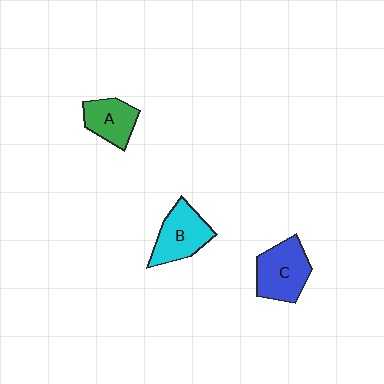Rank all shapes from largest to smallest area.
From largest to smallest: C (blue), B (cyan), A (green).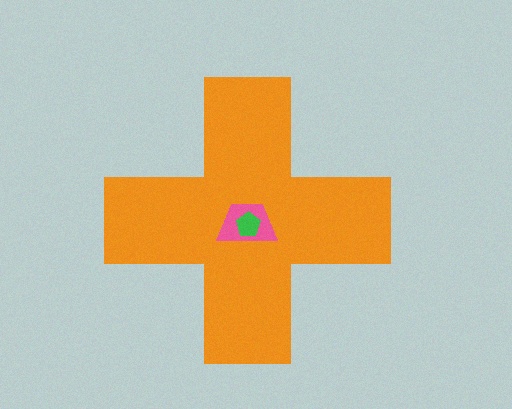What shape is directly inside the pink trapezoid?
The green pentagon.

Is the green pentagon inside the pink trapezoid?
Yes.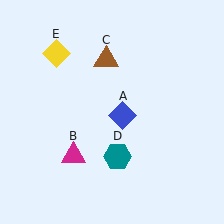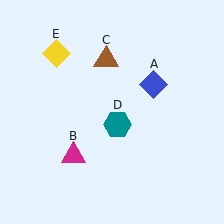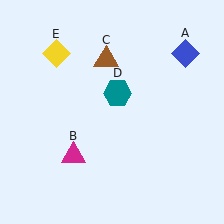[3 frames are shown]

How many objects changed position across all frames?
2 objects changed position: blue diamond (object A), teal hexagon (object D).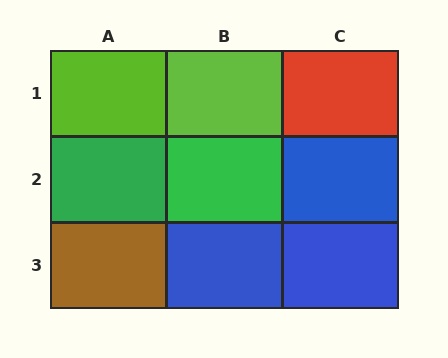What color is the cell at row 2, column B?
Green.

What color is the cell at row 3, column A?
Brown.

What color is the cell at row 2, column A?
Green.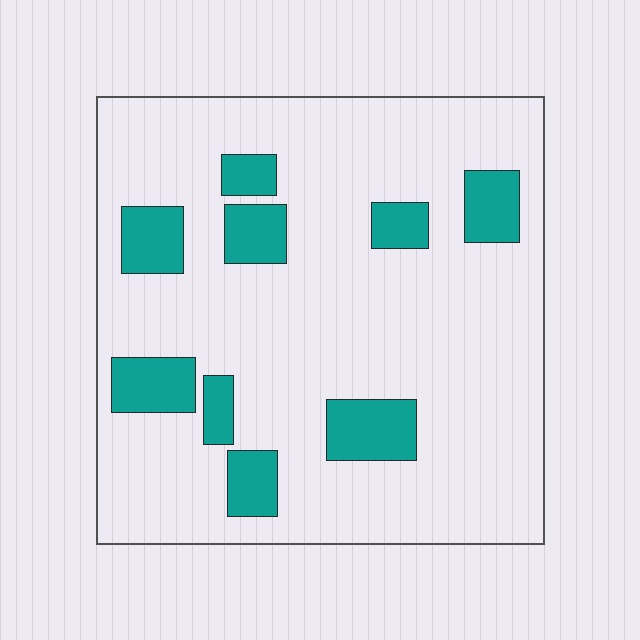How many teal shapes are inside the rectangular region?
9.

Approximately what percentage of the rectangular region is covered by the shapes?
Approximately 15%.